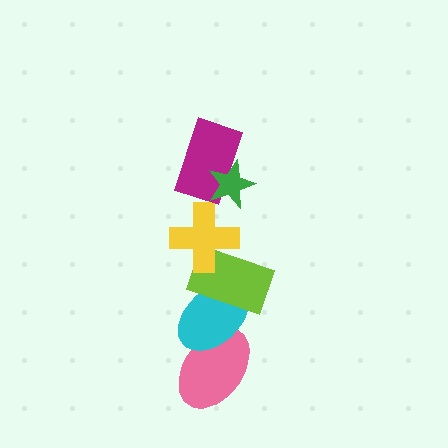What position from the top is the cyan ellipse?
The cyan ellipse is 5th from the top.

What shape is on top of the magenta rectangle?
The green star is on top of the magenta rectangle.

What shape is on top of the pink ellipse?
The cyan ellipse is on top of the pink ellipse.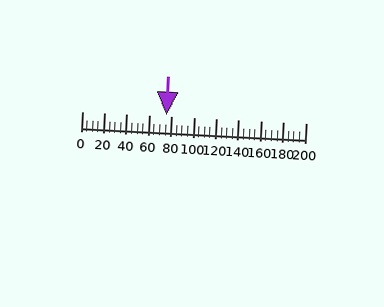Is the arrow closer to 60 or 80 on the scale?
The arrow is closer to 80.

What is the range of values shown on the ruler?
The ruler shows values from 0 to 200.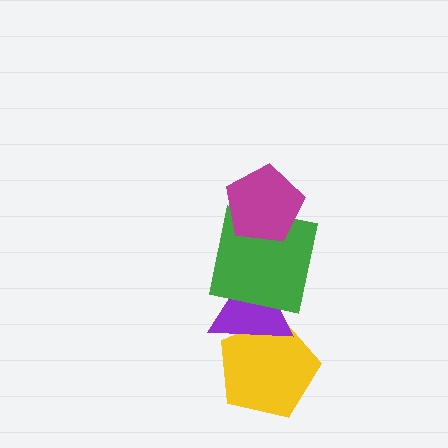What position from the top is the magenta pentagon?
The magenta pentagon is 1st from the top.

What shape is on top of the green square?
The magenta pentagon is on top of the green square.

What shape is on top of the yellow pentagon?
The purple triangle is on top of the yellow pentagon.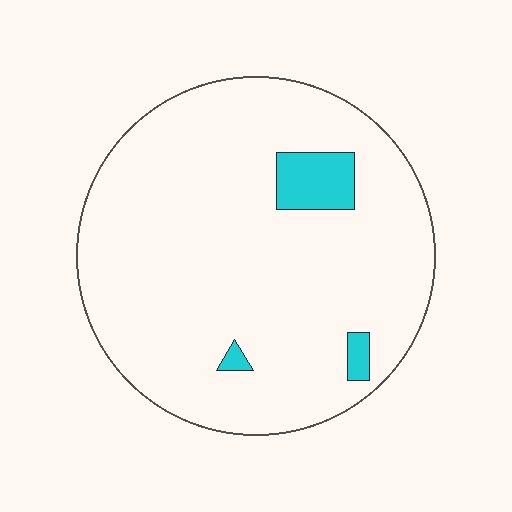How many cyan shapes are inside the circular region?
3.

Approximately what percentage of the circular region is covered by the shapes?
Approximately 5%.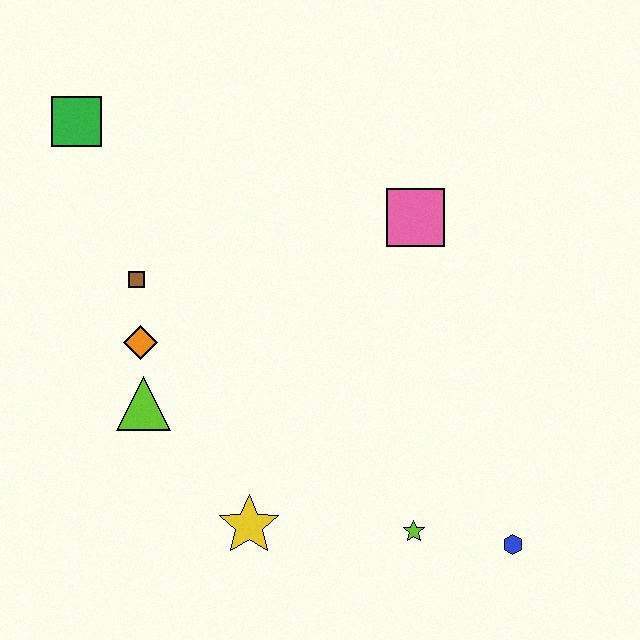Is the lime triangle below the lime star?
No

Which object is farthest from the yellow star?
The green square is farthest from the yellow star.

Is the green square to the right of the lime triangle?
No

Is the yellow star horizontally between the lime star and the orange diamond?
Yes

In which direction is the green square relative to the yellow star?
The green square is above the yellow star.